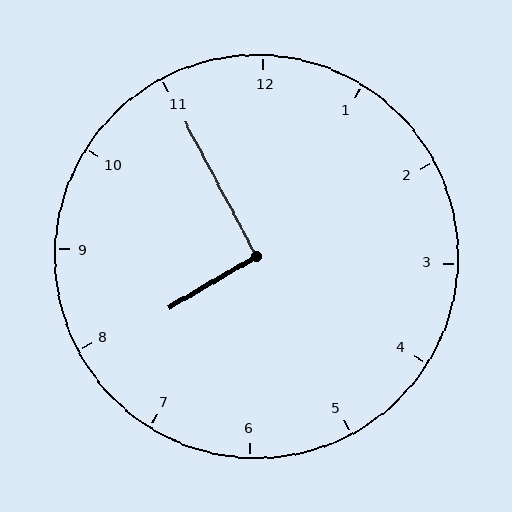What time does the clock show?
7:55.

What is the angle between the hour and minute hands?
Approximately 92 degrees.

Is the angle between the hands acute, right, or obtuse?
It is right.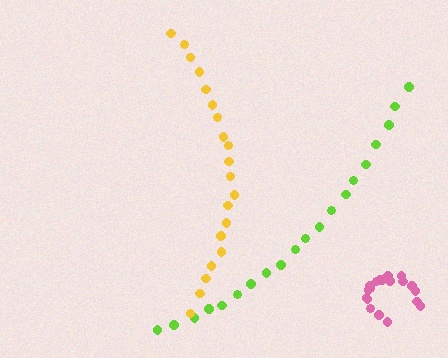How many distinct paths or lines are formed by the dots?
There are 3 distinct paths.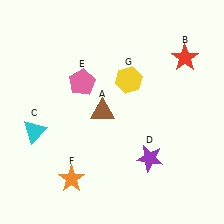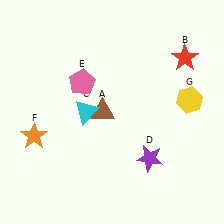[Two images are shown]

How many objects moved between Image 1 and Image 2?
3 objects moved between the two images.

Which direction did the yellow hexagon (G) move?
The yellow hexagon (G) moved right.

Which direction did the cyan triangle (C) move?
The cyan triangle (C) moved right.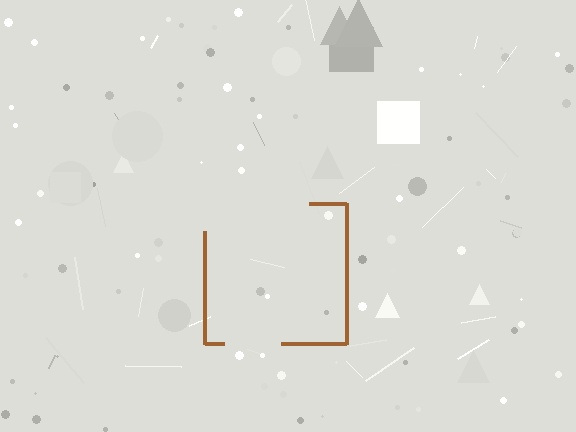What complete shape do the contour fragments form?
The contour fragments form a square.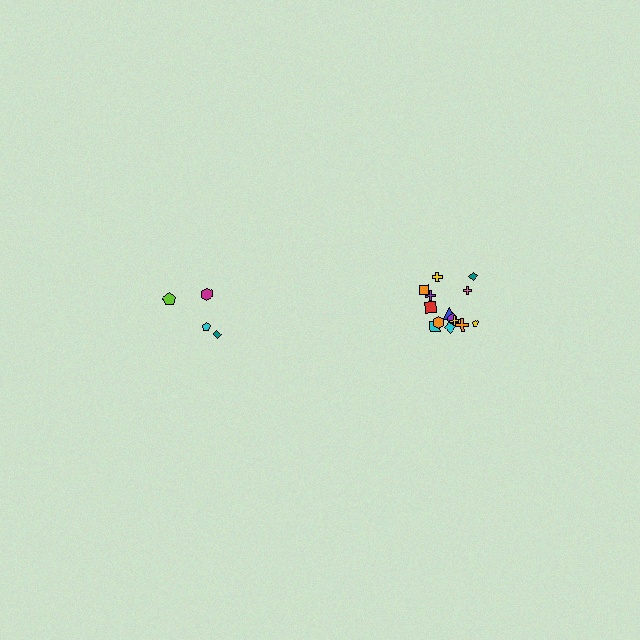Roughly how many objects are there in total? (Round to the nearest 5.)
Roughly 20 objects in total.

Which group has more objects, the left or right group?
The right group.